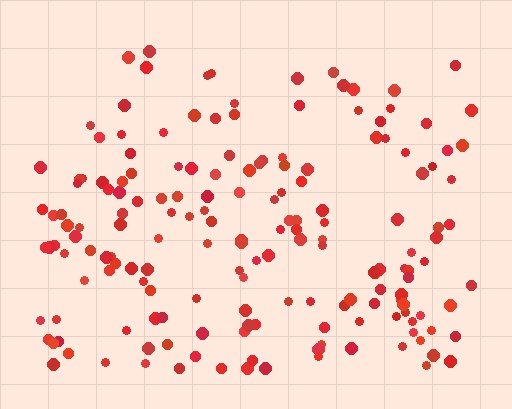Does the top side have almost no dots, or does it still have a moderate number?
Still a moderate number, just noticeably fewer than the bottom.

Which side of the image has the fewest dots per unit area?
The top.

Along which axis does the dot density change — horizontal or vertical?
Vertical.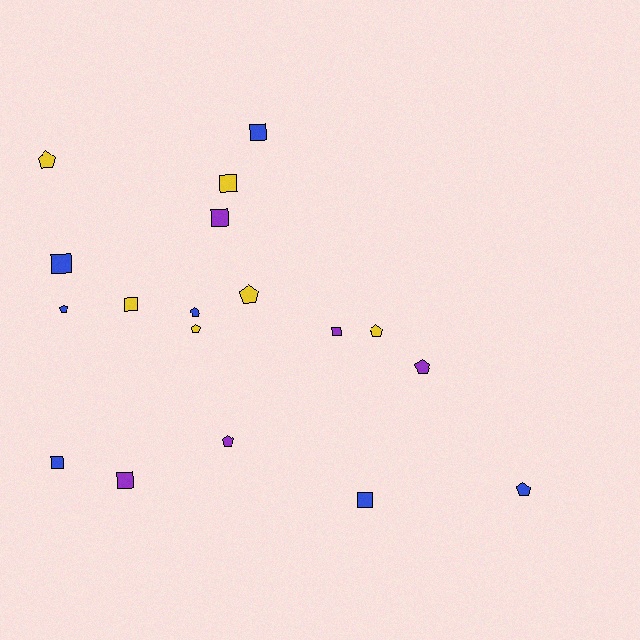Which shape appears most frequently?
Pentagon, with 9 objects.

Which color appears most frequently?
Blue, with 7 objects.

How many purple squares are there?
There are 3 purple squares.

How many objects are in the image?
There are 18 objects.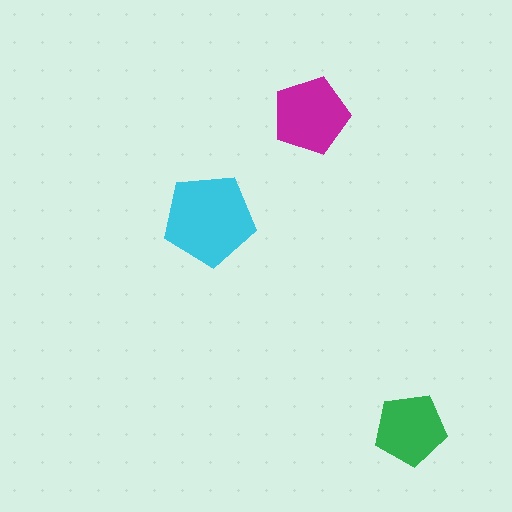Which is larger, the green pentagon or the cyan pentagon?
The cyan one.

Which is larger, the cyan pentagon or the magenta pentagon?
The cyan one.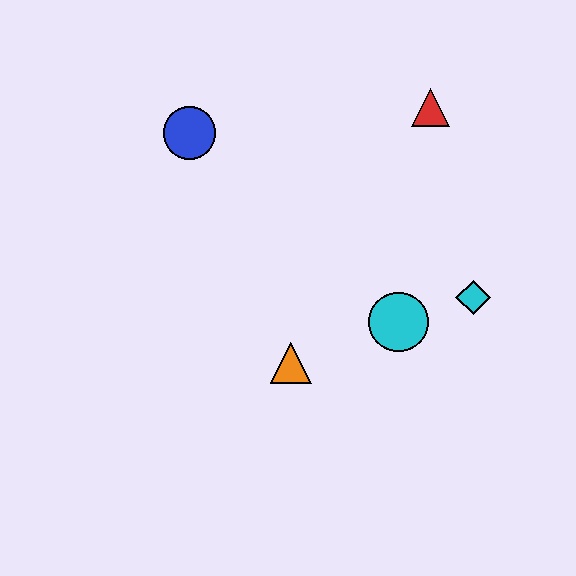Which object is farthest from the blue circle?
The cyan diamond is farthest from the blue circle.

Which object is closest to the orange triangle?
The cyan circle is closest to the orange triangle.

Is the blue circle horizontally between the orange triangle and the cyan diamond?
No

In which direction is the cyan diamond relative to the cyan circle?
The cyan diamond is to the right of the cyan circle.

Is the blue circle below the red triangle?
Yes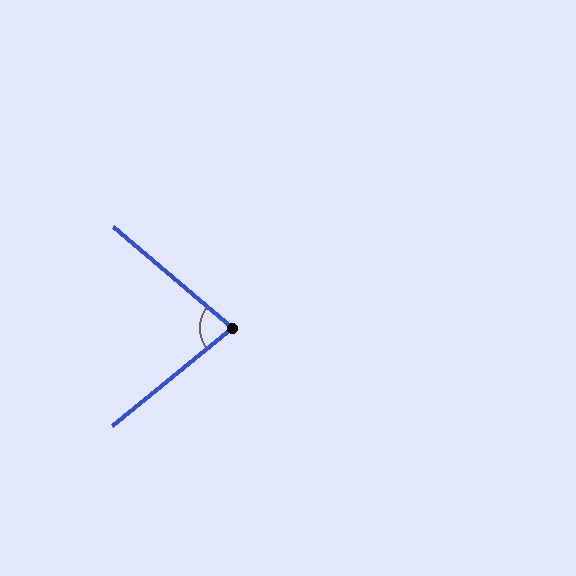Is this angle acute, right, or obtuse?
It is acute.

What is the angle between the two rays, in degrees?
Approximately 80 degrees.